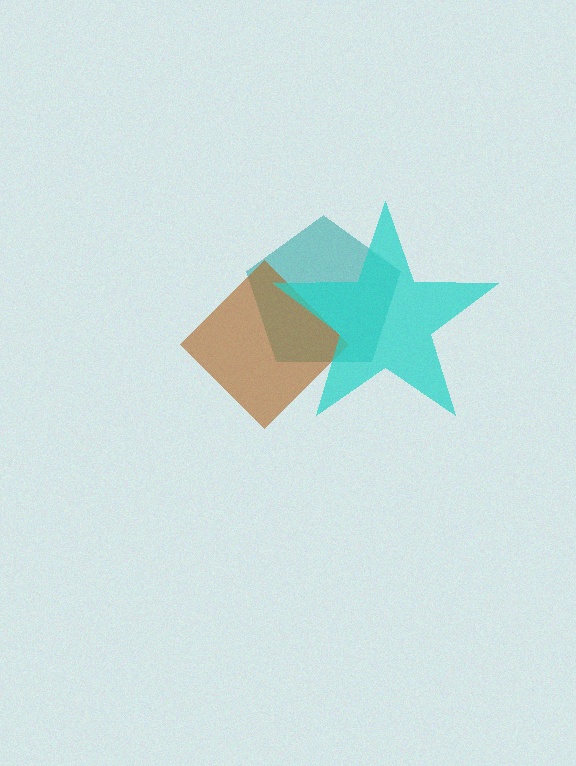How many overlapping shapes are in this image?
There are 3 overlapping shapes in the image.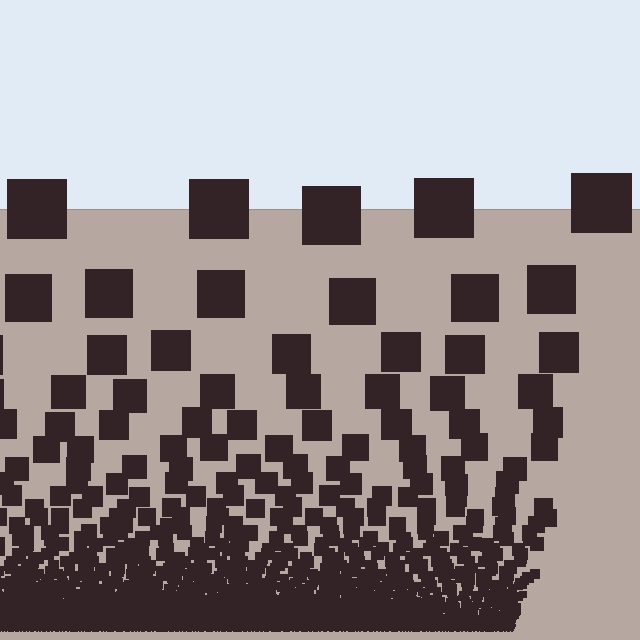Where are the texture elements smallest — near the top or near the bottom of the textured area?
Near the bottom.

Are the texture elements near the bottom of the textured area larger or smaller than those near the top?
Smaller. The gradient is inverted — elements near the bottom are smaller and denser.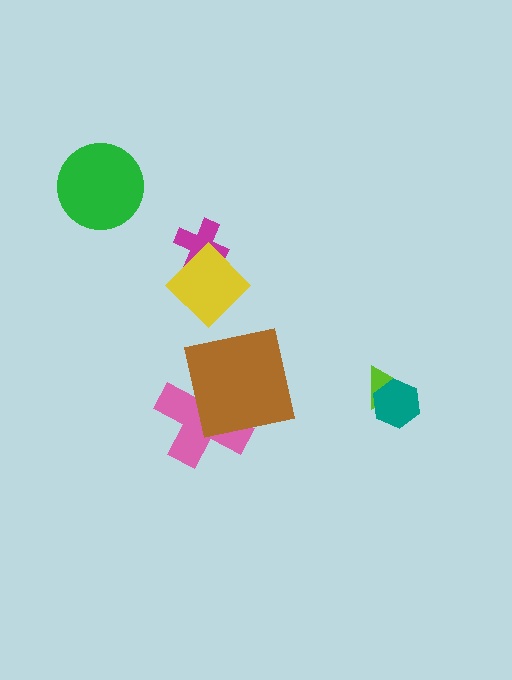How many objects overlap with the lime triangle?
1 object overlaps with the lime triangle.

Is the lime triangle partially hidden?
Yes, it is partially covered by another shape.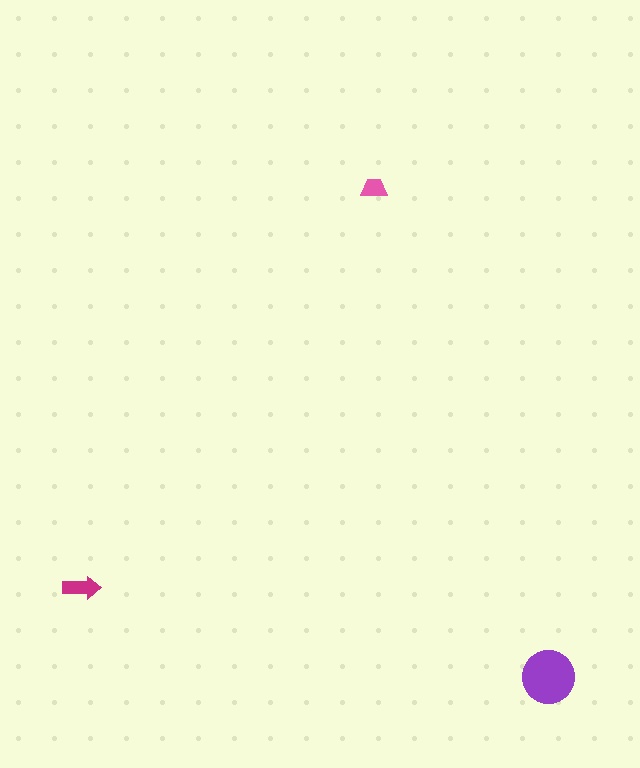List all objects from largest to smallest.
The purple circle, the magenta arrow, the pink trapezoid.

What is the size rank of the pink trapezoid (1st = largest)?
3rd.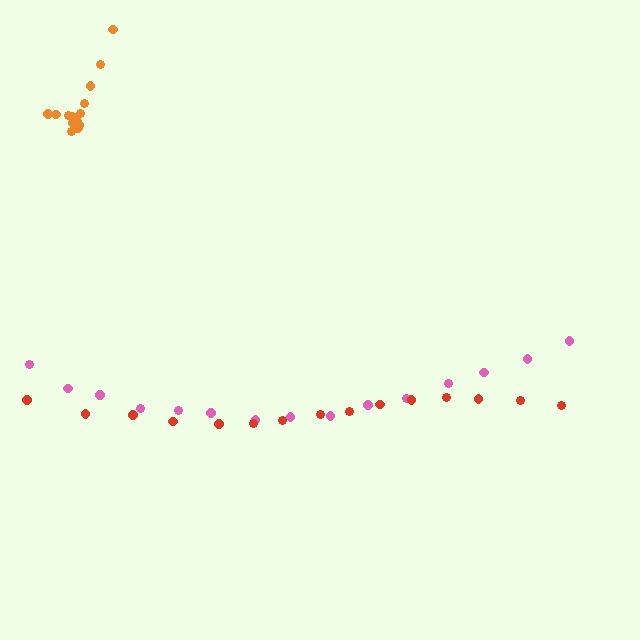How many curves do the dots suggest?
There are 3 distinct paths.